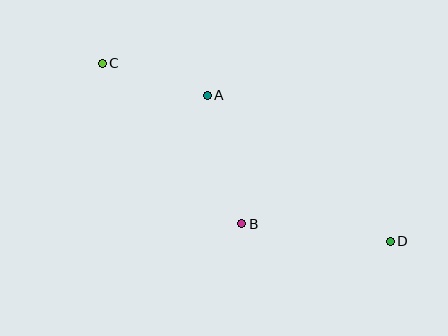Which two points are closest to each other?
Points A and C are closest to each other.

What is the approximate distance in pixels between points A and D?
The distance between A and D is approximately 234 pixels.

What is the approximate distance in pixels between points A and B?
The distance between A and B is approximately 133 pixels.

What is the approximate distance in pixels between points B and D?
The distance between B and D is approximately 150 pixels.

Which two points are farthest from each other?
Points C and D are farthest from each other.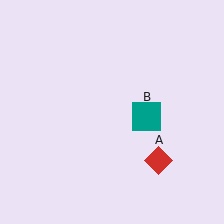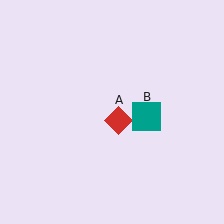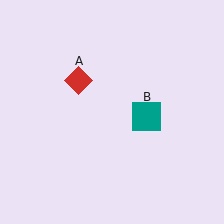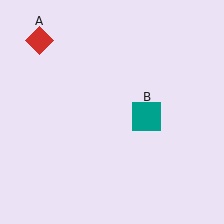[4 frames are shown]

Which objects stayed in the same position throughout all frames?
Teal square (object B) remained stationary.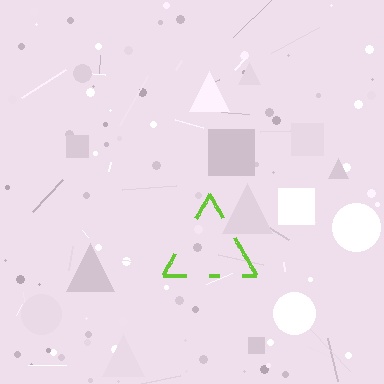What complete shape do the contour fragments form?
The contour fragments form a triangle.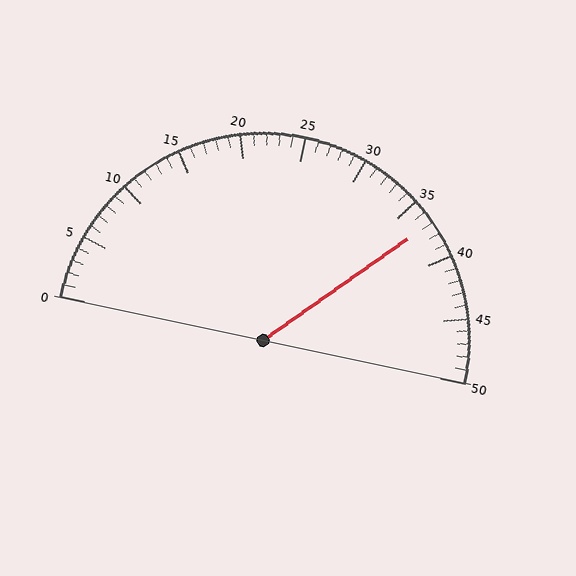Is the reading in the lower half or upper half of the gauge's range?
The reading is in the upper half of the range (0 to 50).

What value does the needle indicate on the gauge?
The needle indicates approximately 37.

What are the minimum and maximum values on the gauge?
The gauge ranges from 0 to 50.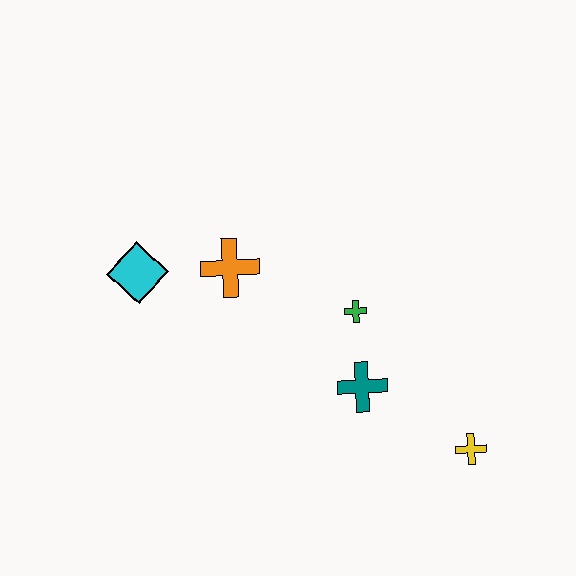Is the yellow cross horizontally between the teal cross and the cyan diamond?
No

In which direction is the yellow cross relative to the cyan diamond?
The yellow cross is to the right of the cyan diamond.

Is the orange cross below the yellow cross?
No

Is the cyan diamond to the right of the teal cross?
No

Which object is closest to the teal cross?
The green cross is closest to the teal cross.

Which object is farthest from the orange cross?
The yellow cross is farthest from the orange cross.